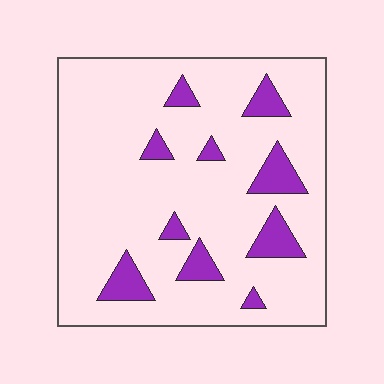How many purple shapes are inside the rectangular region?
10.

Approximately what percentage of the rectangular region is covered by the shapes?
Approximately 15%.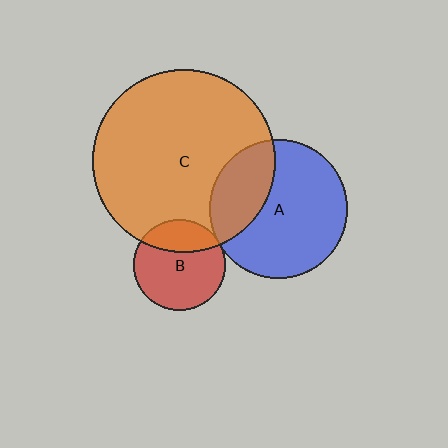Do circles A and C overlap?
Yes.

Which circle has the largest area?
Circle C (orange).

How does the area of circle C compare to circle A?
Approximately 1.8 times.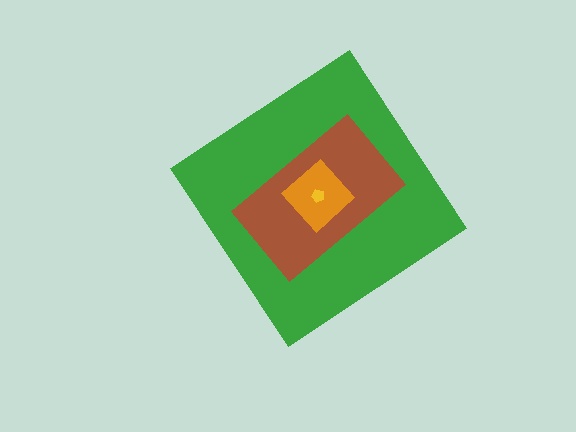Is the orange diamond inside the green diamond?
Yes.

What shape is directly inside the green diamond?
The brown rectangle.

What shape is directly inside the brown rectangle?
The orange diamond.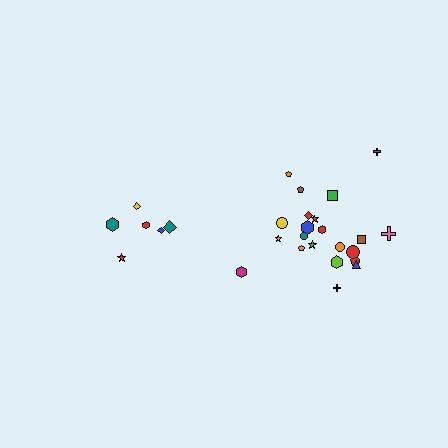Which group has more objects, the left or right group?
The right group.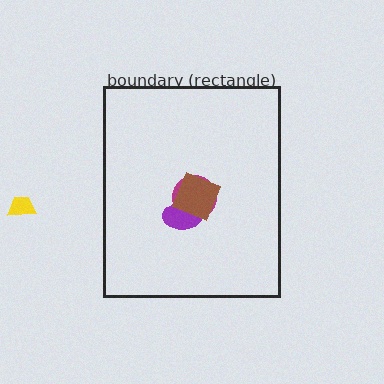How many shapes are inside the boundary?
3 inside, 1 outside.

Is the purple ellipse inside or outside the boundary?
Inside.